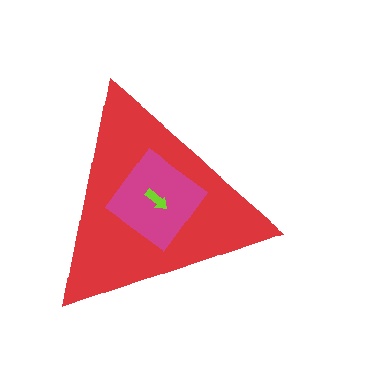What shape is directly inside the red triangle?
The magenta diamond.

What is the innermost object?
The lime arrow.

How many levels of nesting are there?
3.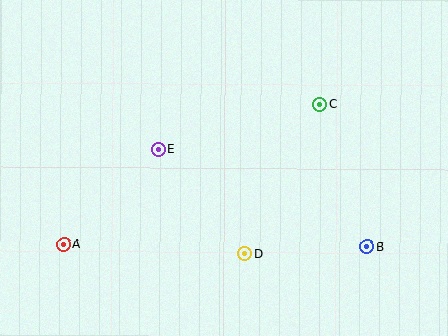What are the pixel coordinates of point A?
Point A is at (64, 244).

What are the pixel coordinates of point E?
Point E is at (158, 149).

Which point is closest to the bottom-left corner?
Point A is closest to the bottom-left corner.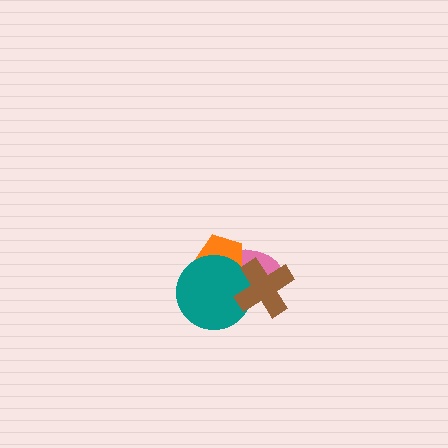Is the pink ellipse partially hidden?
Yes, it is partially covered by another shape.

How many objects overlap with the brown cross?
2 objects overlap with the brown cross.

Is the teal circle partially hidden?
Yes, it is partially covered by another shape.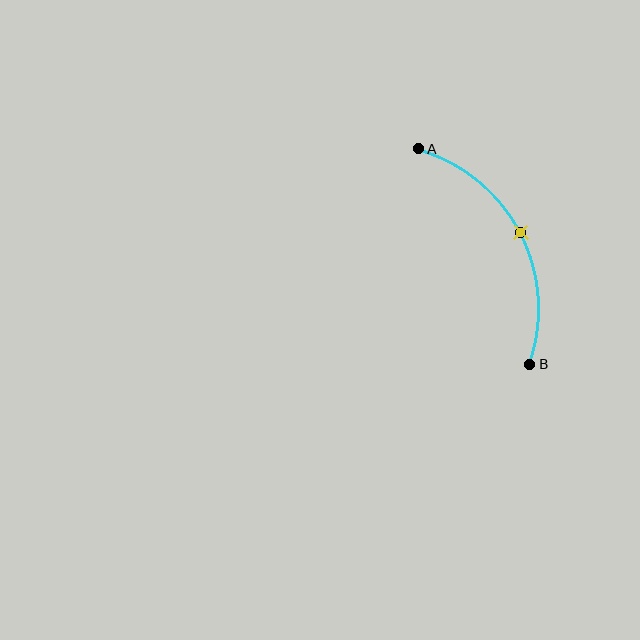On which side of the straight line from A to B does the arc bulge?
The arc bulges to the right of the straight line connecting A and B.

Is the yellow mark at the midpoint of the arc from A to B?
Yes. The yellow mark lies on the arc at equal arc-length from both A and B — it is the arc midpoint.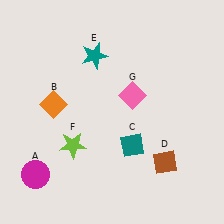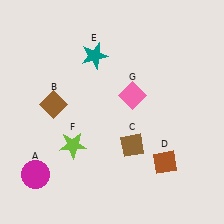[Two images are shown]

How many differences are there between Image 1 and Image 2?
There are 2 differences between the two images.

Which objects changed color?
B changed from orange to brown. C changed from teal to brown.